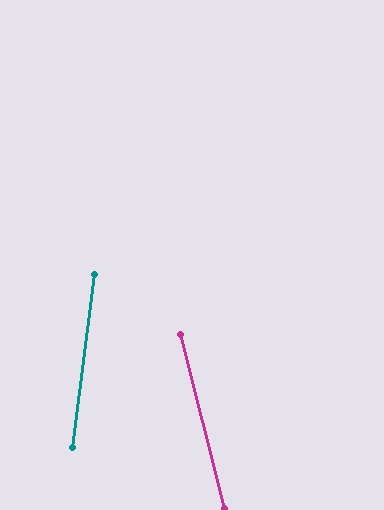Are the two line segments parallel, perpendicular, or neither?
Neither parallel nor perpendicular — they differ by about 21°.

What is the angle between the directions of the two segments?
Approximately 21 degrees.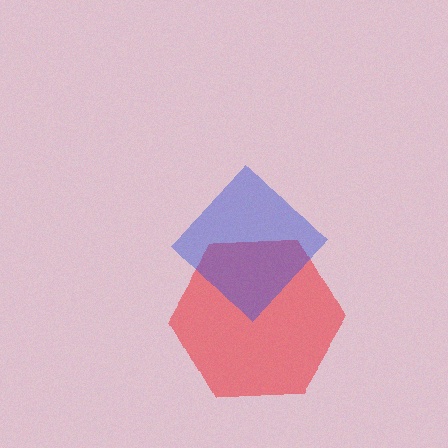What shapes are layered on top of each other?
The layered shapes are: a red hexagon, a blue diamond.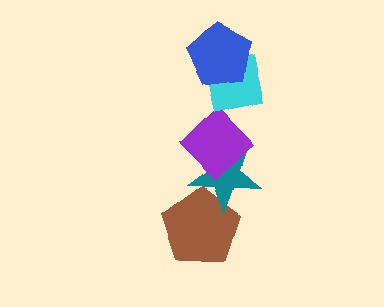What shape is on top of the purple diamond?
The cyan square is on top of the purple diamond.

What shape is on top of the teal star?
The purple diamond is on top of the teal star.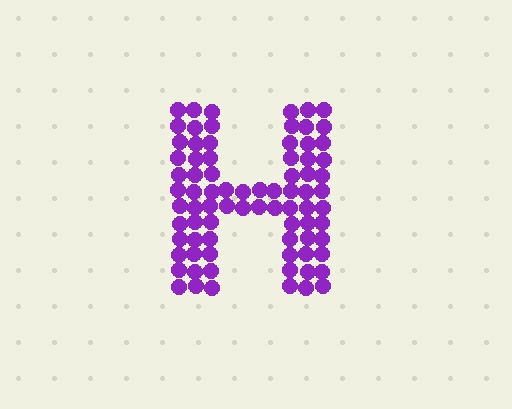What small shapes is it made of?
It is made of small circles.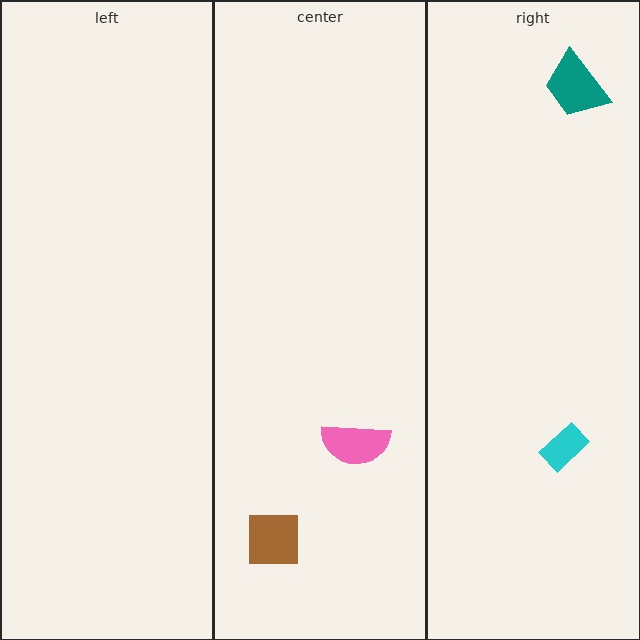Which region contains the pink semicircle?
The center region.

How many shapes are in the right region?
2.